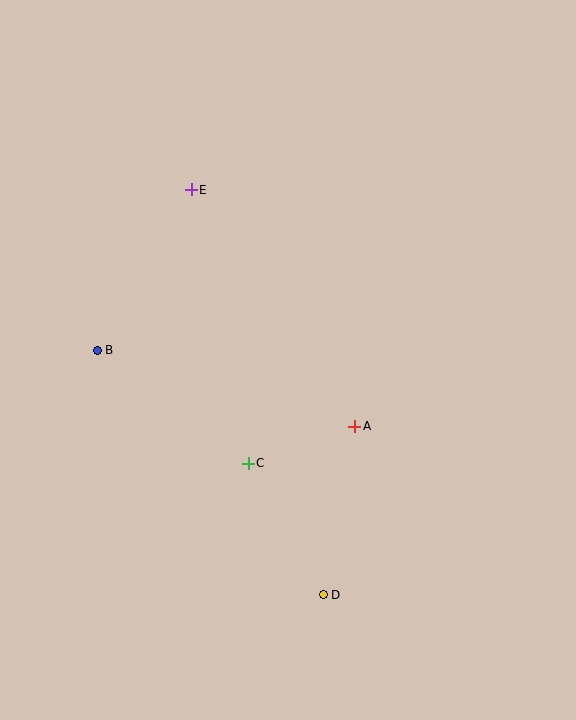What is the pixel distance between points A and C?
The distance between A and C is 113 pixels.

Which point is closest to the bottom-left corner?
Point D is closest to the bottom-left corner.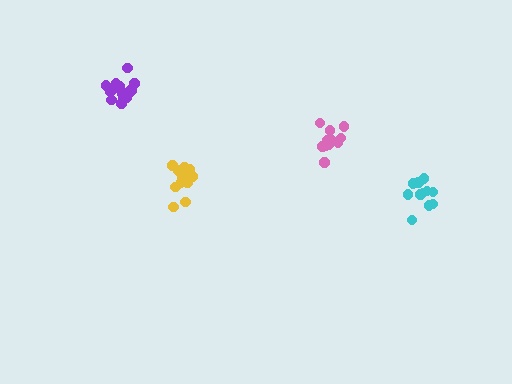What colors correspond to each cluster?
The clusters are colored: pink, yellow, purple, cyan.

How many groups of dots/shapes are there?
There are 4 groups.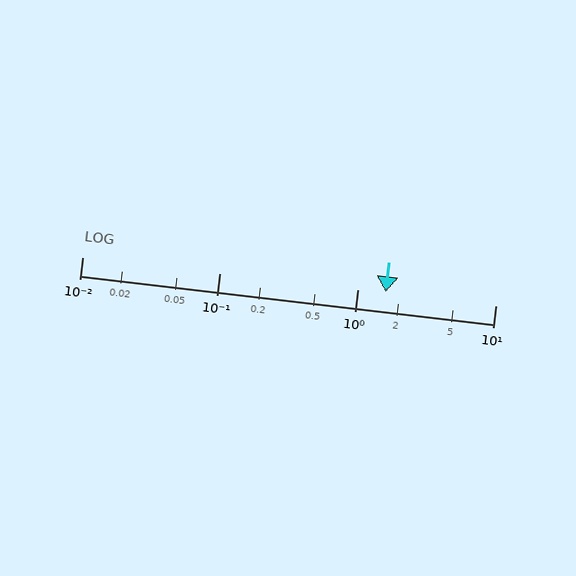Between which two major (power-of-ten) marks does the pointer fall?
The pointer is between 1 and 10.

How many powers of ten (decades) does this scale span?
The scale spans 3 decades, from 0.01 to 10.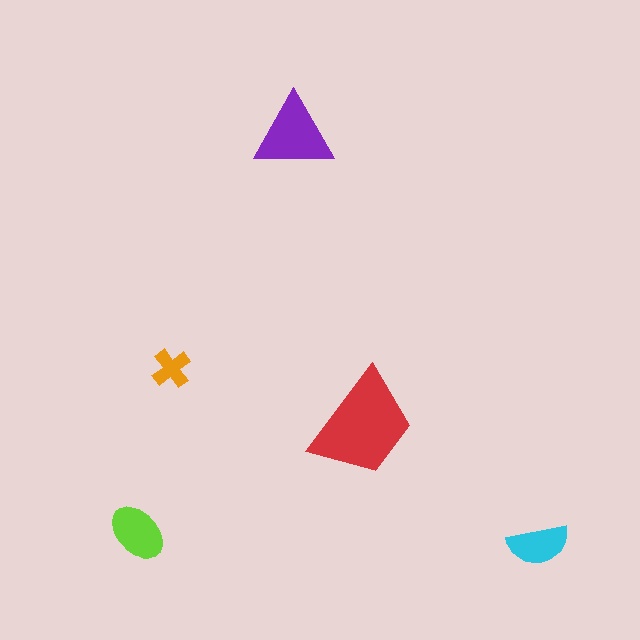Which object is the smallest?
The orange cross.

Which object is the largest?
The red trapezoid.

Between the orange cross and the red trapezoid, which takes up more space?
The red trapezoid.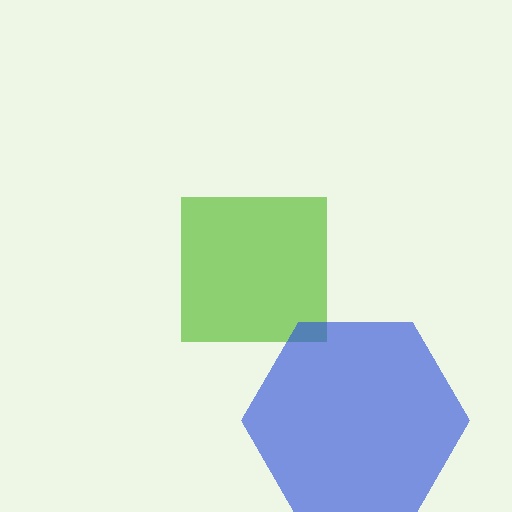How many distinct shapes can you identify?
There are 2 distinct shapes: a lime square, a blue hexagon.